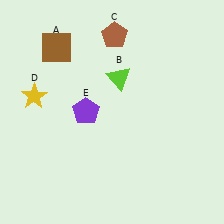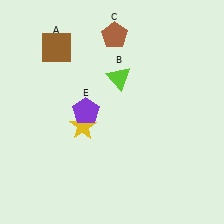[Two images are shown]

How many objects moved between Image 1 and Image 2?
1 object moved between the two images.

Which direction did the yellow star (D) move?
The yellow star (D) moved right.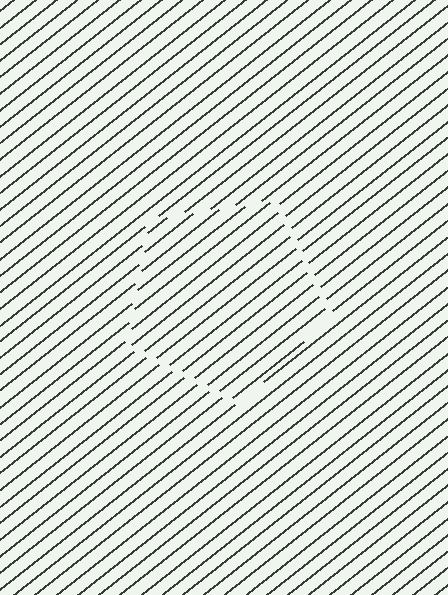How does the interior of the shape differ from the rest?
The interior of the shape contains the same grating, shifted by half a period — the contour is defined by the phase discontinuity where line-ends from the inner and outer gratings abut.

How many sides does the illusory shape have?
5 sides — the line-ends trace a pentagon.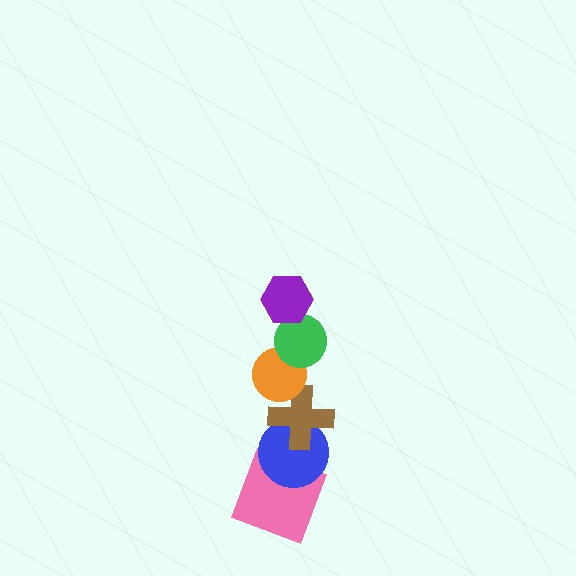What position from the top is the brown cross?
The brown cross is 4th from the top.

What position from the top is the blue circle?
The blue circle is 5th from the top.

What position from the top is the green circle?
The green circle is 2nd from the top.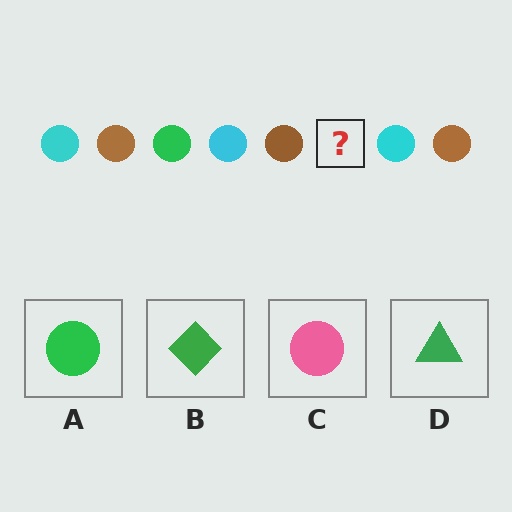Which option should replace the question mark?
Option A.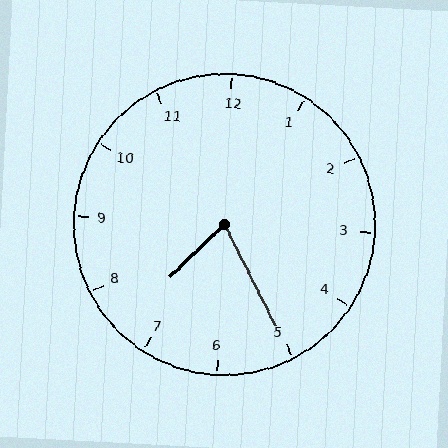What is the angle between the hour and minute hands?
Approximately 72 degrees.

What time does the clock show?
7:25.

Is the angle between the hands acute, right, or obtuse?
It is acute.